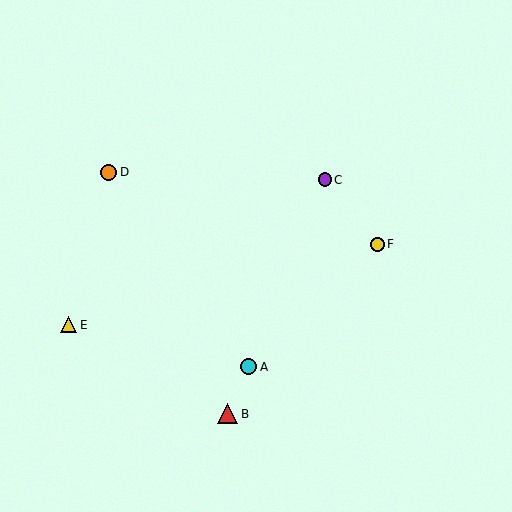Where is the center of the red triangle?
The center of the red triangle is at (228, 414).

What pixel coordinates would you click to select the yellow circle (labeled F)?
Click at (377, 244) to select the yellow circle F.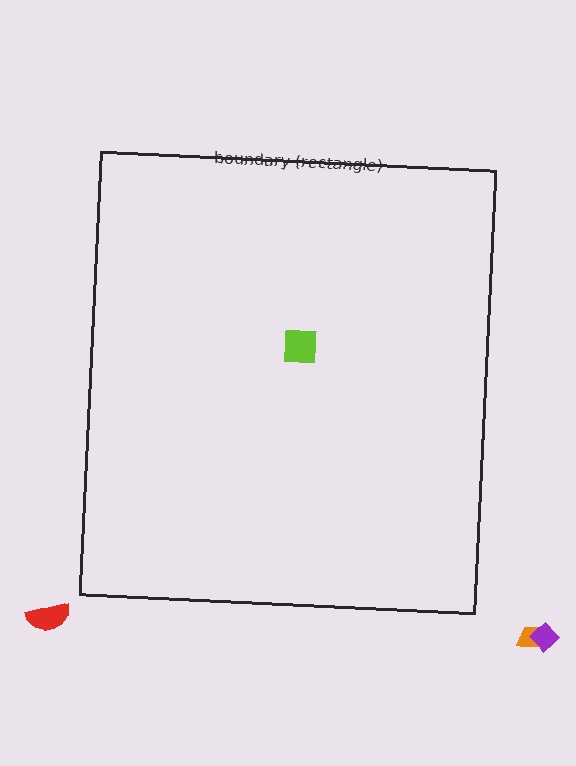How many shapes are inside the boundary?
1 inside, 3 outside.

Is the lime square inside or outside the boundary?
Inside.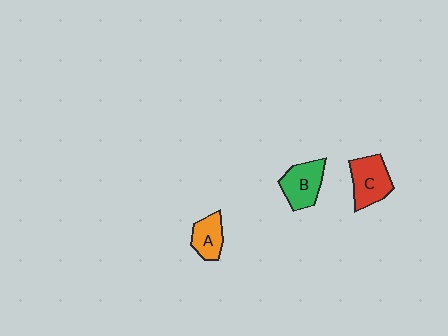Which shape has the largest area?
Shape C (red).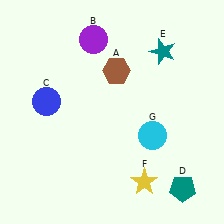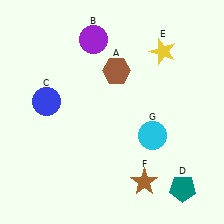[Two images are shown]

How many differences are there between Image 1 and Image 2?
There are 2 differences between the two images.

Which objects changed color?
E changed from teal to yellow. F changed from yellow to brown.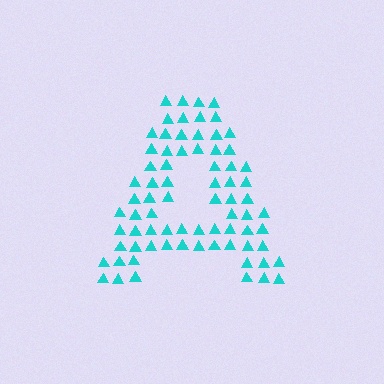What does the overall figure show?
The overall figure shows the letter A.